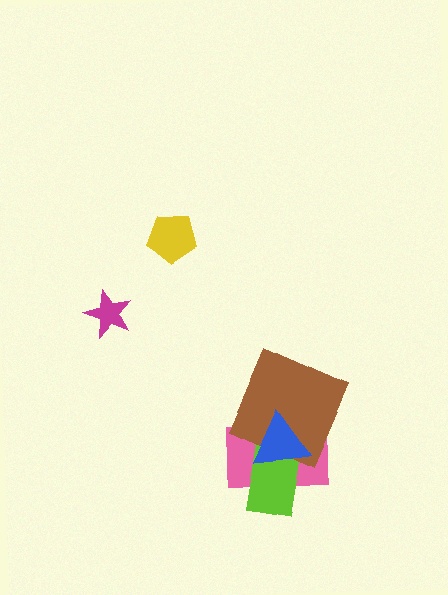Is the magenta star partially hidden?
No, no other shape covers it.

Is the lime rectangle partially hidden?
Yes, it is partially covered by another shape.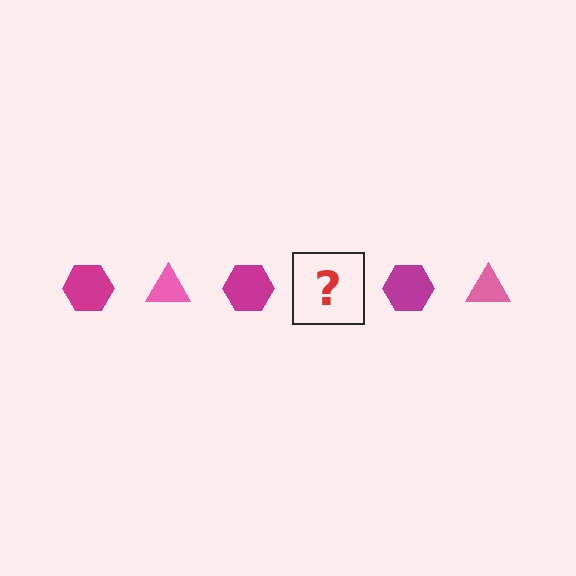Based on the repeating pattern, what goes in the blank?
The blank should be a pink triangle.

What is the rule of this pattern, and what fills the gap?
The rule is that the pattern alternates between magenta hexagon and pink triangle. The gap should be filled with a pink triangle.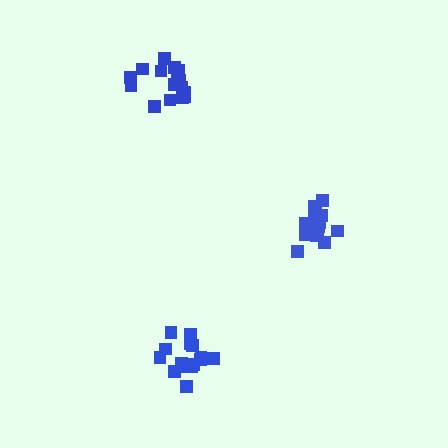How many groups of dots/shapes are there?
There are 3 groups.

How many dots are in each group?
Group 1: 18 dots, Group 2: 15 dots, Group 3: 17 dots (50 total).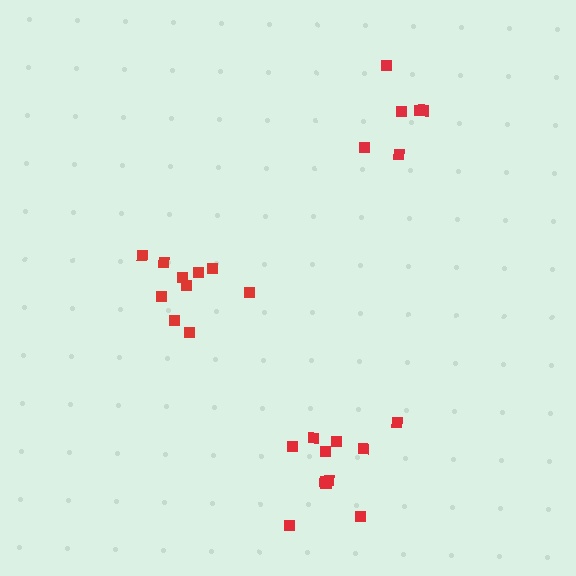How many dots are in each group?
Group 1: 11 dots, Group 2: 6 dots, Group 3: 10 dots (27 total).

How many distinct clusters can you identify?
There are 3 distinct clusters.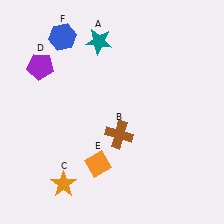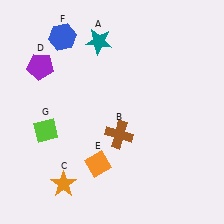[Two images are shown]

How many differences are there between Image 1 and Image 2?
There is 1 difference between the two images.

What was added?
A lime diamond (G) was added in Image 2.